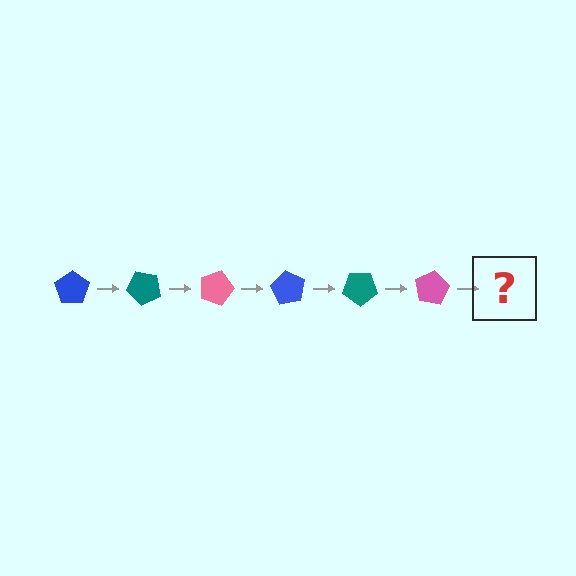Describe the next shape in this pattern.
It should be a blue pentagon, rotated 270 degrees from the start.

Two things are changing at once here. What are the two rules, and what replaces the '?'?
The two rules are that it rotates 45 degrees each step and the color cycles through blue, teal, and pink. The '?' should be a blue pentagon, rotated 270 degrees from the start.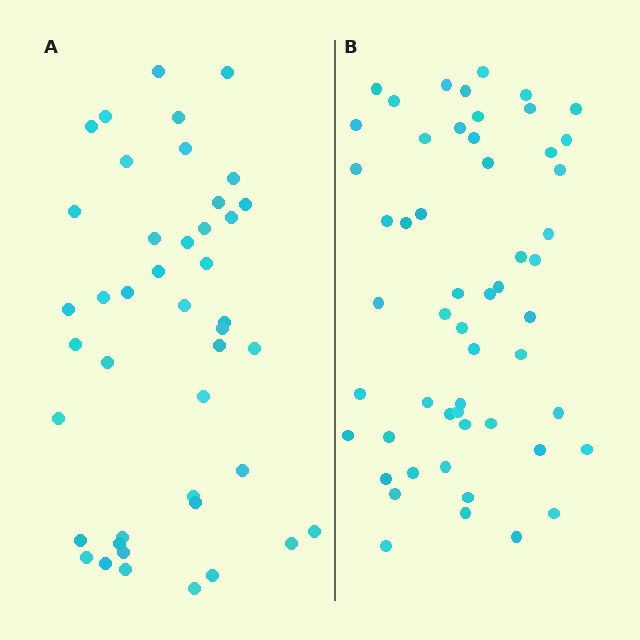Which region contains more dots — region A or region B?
Region B (the right region) has more dots.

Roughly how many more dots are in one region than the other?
Region B has roughly 12 or so more dots than region A.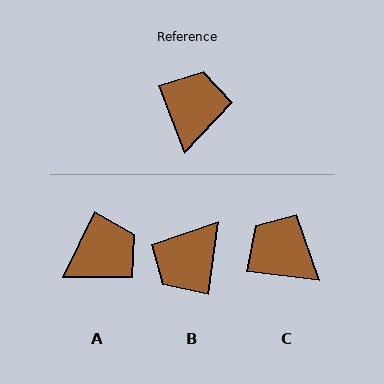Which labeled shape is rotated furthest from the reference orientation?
B, about 152 degrees away.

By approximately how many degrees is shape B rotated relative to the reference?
Approximately 152 degrees counter-clockwise.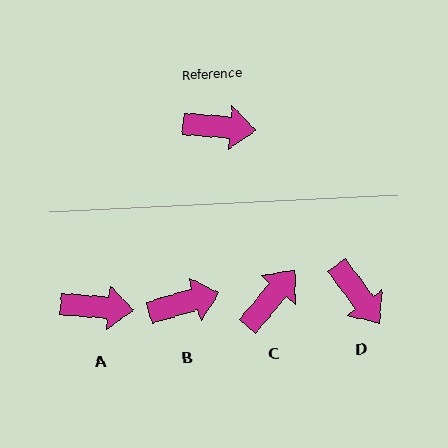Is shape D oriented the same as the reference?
No, it is off by about 49 degrees.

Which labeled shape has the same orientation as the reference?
A.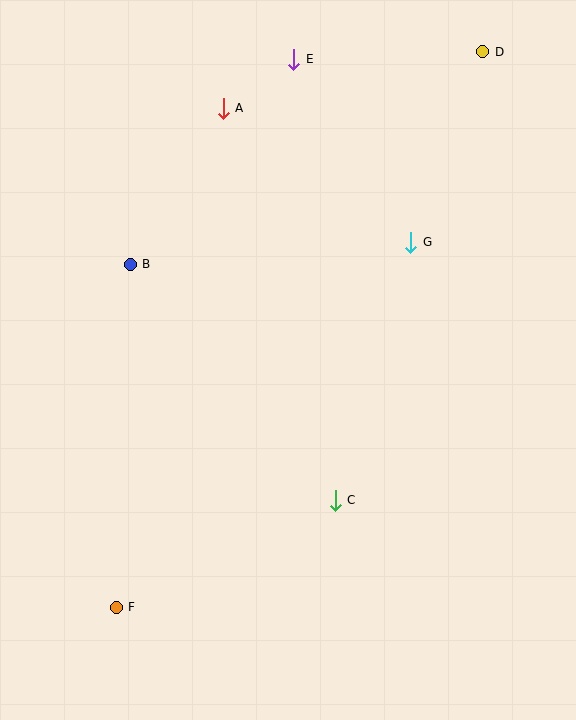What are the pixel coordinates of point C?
Point C is at (335, 500).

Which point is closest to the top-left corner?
Point A is closest to the top-left corner.